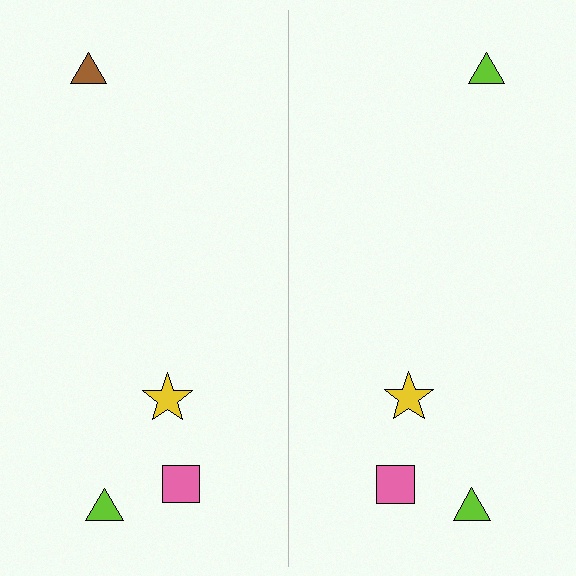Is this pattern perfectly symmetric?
No, the pattern is not perfectly symmetric. The lime triangle on the right side breaks the symmetry — its mirror counterpart is brown.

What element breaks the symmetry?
The lime triangle on the right side breaks the symmetry — its mirror counterpart is brown.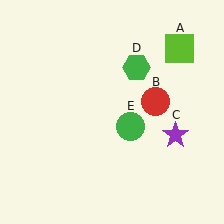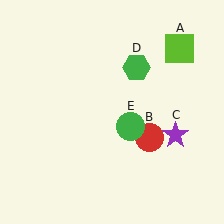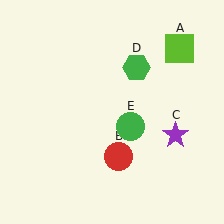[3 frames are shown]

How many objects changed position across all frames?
1 object changed position: red circle (object B).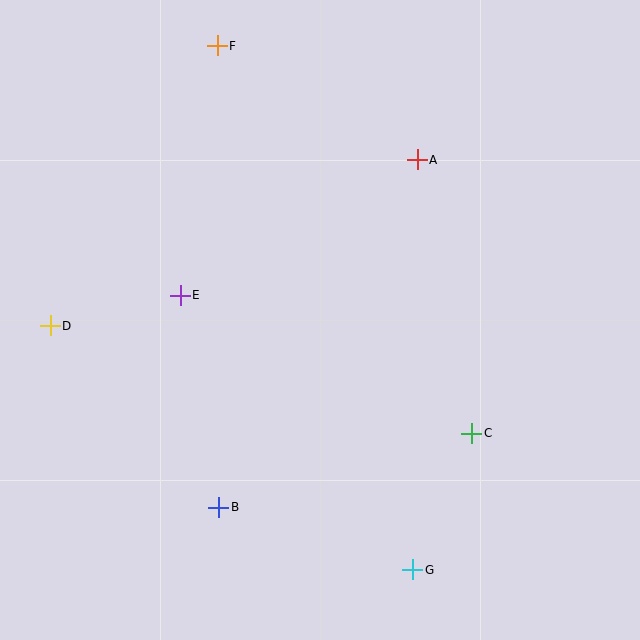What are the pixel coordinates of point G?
Point G is at (413, 570).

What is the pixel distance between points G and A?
The distance between G and A is 410 pixels.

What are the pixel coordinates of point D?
Point D is at (50, 326).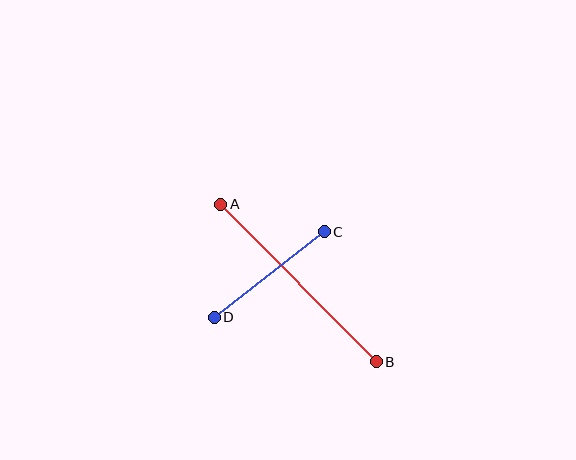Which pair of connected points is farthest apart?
Points A and B are farthest apart.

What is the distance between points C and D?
The distance is approximately 139 pixels.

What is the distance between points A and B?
The distance is approximately 222 pixels.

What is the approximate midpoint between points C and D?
The midpoint is at approximately (269, 275) pixels.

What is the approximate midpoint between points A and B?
The midpoint is at approximately (298, 283) pixels.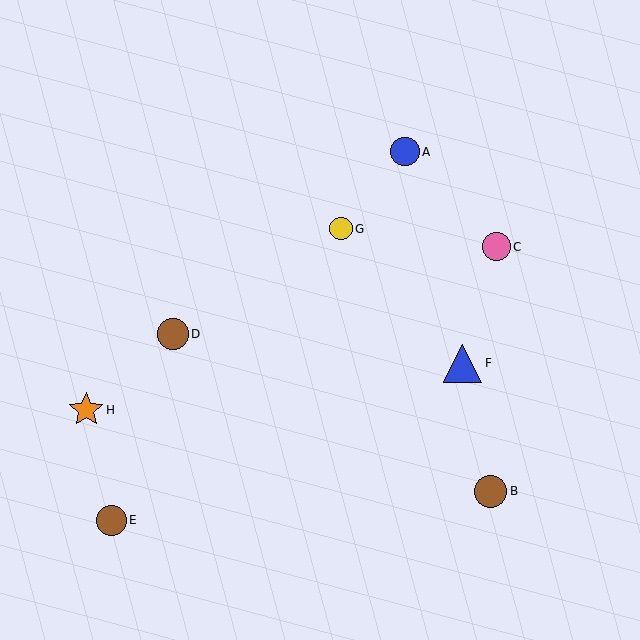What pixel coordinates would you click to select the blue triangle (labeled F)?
Click at (463, 363) to select the blue triangle F.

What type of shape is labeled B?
Shape B is a brown circle.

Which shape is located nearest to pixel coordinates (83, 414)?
The orange star (labeled H) at (86, 410) is nearest to that location.